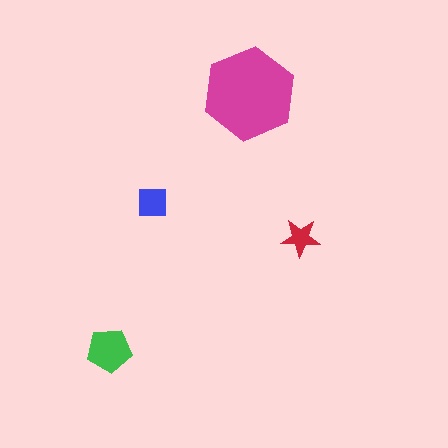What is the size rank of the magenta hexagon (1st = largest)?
1st.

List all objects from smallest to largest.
The red star, the blue square, the green pentagon, the magenta hexagon.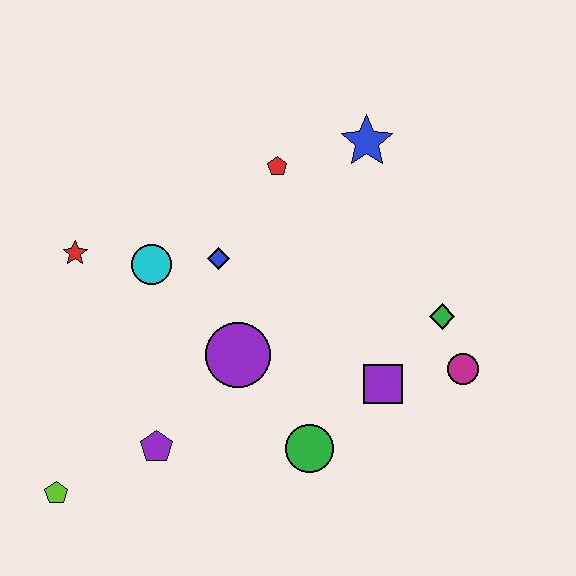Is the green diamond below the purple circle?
No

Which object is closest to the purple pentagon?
The lime pentagon is closest to the purple pentagon.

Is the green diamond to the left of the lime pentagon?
No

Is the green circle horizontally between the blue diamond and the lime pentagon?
No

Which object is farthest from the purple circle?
The blue star is farthest from the purple circle.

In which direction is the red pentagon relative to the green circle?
The red pentagon is above the green circle.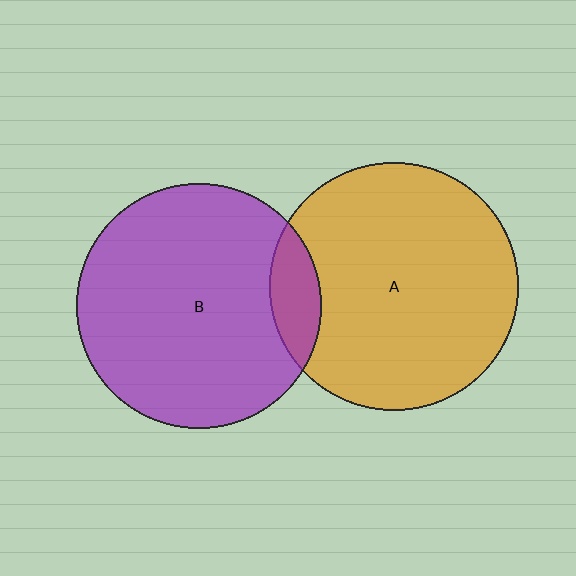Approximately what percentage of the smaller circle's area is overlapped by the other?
Approximately 10%.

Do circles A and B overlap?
Yes.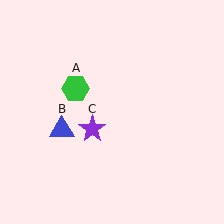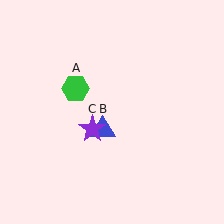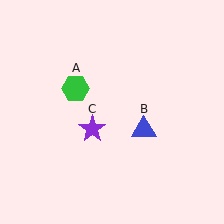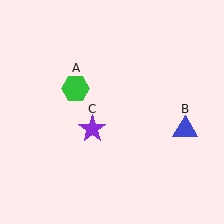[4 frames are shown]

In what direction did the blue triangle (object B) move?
The blue triangle (object B) moved right.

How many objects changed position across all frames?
1 object changed position: blue triangle (object B).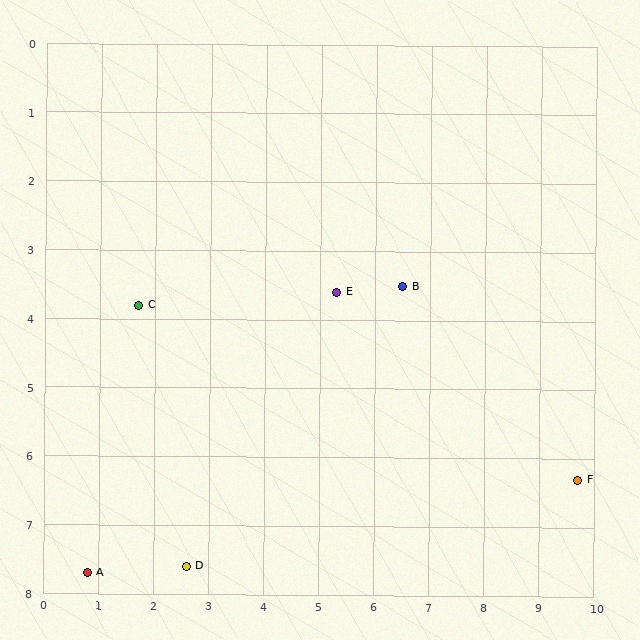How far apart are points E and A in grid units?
Points E and A are about 6.1 grid units apart.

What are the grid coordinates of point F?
Point F is at approximately (9.7, 6.3).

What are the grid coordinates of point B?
Point B is at approximately (6.5, 3.5).